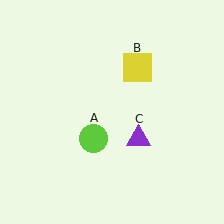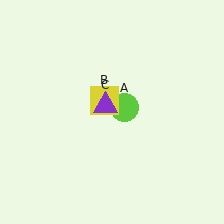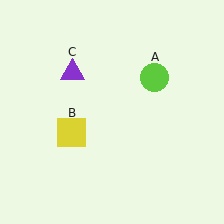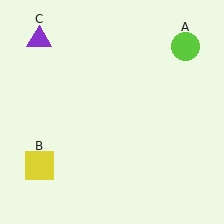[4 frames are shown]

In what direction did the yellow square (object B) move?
The yellow square (object B) moved down and to the left.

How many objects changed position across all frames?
3 objects changed position: lime circle (object A), yellow square (object B), purple triangle (object C).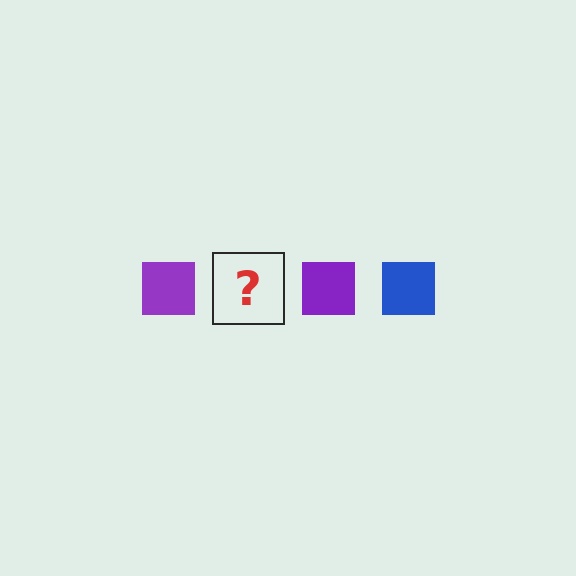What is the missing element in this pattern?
The missing element is a blue square.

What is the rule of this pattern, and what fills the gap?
The rule is that the pattern cycles through purple, blue squares. The gap should be filled with a blue square.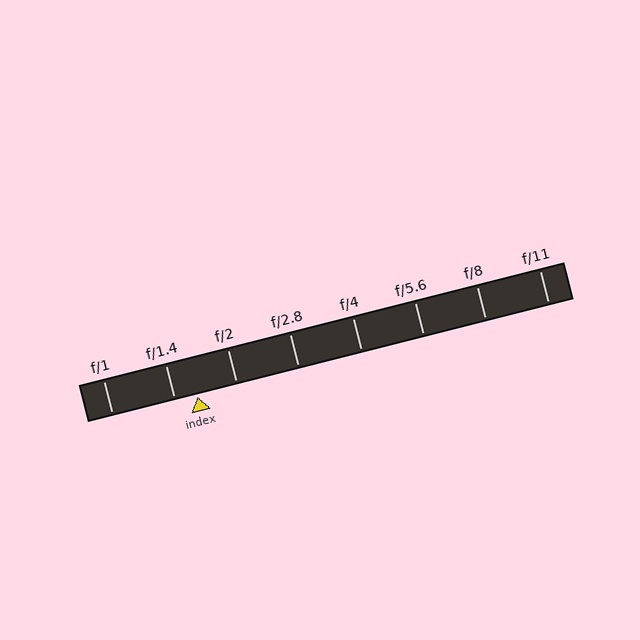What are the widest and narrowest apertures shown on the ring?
The widest aperture shown is f/1 and the narrowest is f/11.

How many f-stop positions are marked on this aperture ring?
There are 8 f-stop positions marked.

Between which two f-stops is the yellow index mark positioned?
The index mark is between f/1.4 and f/2.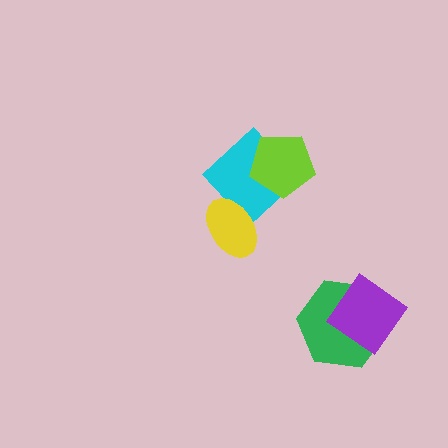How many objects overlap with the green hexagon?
1 object overlaps with the green hexagon.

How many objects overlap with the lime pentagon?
1 object overlaps with the lime pentagon.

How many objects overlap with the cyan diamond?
2 objects overlap with the cyan diamond.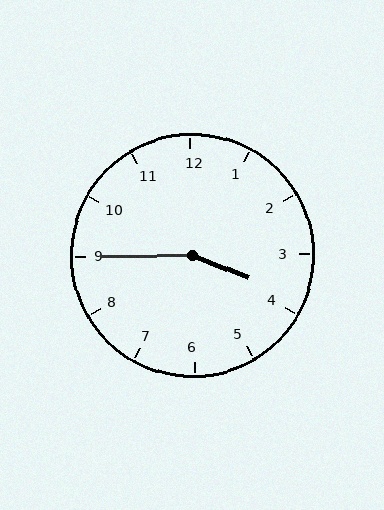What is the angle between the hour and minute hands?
Approximately 158 degrees.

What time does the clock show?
3:45.